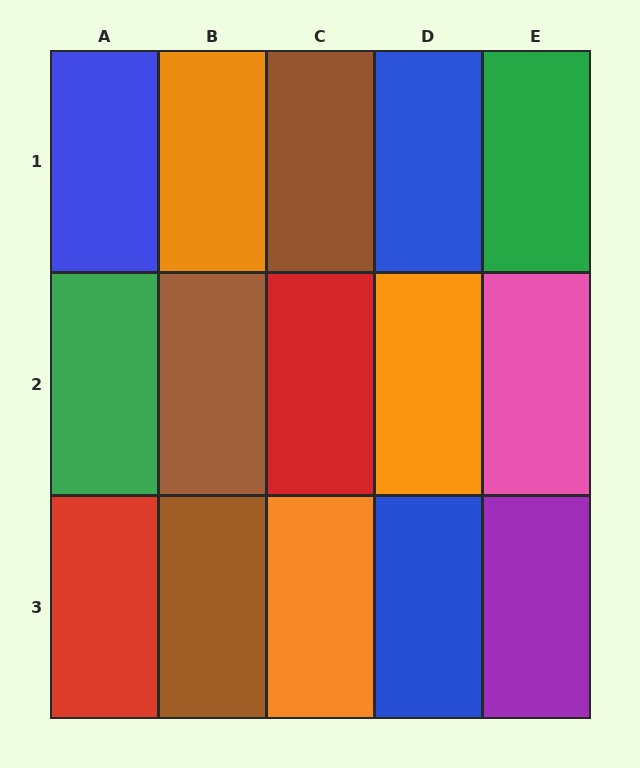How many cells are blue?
3 cells are blue.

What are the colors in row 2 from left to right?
Green, brown, red, orange, pink.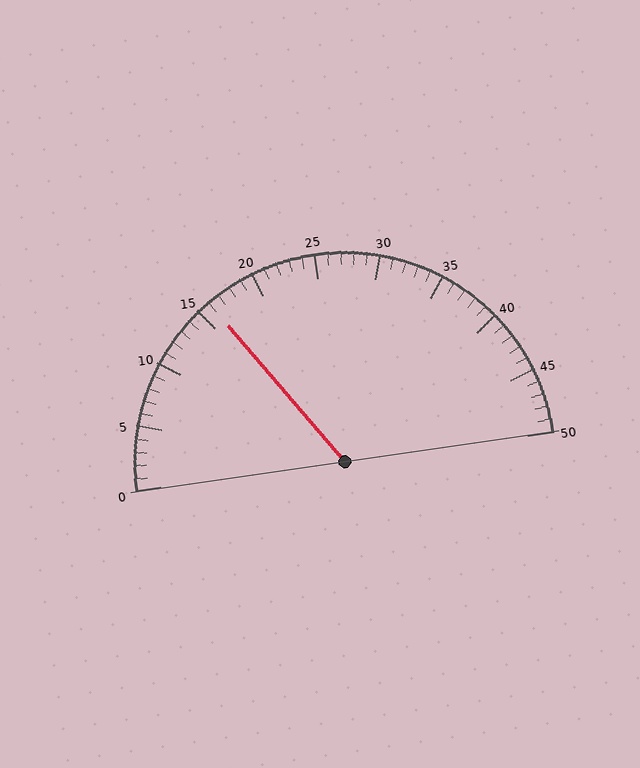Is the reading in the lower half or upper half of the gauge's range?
The reading is in the lower half of the range (0 to 50).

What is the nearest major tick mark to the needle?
The nearest major tick mark is 15.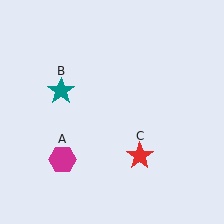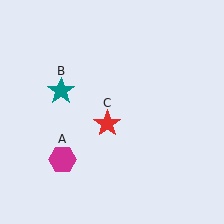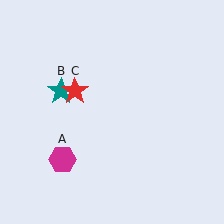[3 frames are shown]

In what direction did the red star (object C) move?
The red star (object C) moved up and to the left.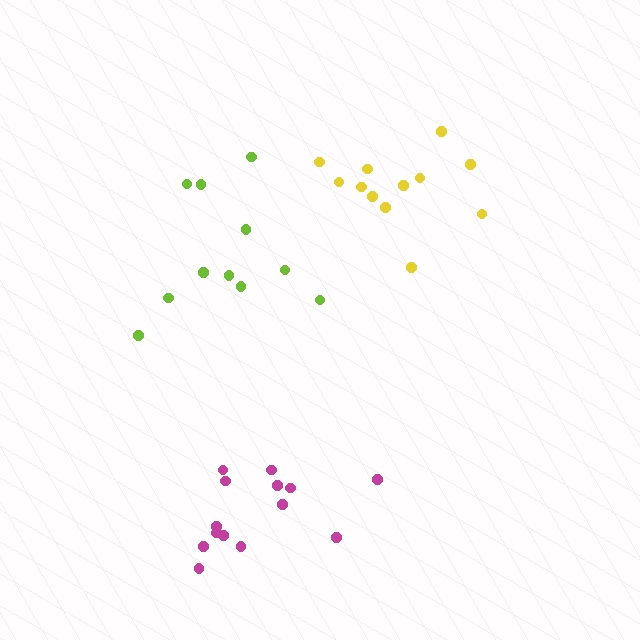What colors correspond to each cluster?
The clusters are colored: magenta, yellow, lime.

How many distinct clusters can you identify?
There are 3 distinct clusters.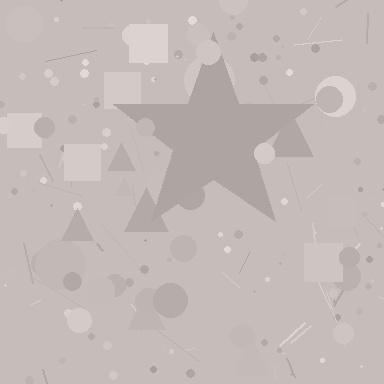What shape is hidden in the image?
A star is hidden in the image.